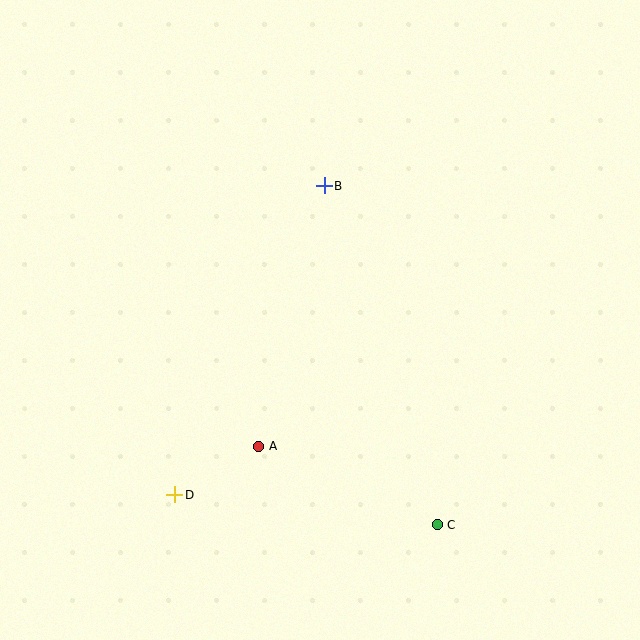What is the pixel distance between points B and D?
The distance between B and D is 343 pixels.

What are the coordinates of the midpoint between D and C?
The midpoint between D and C is at (306, 510).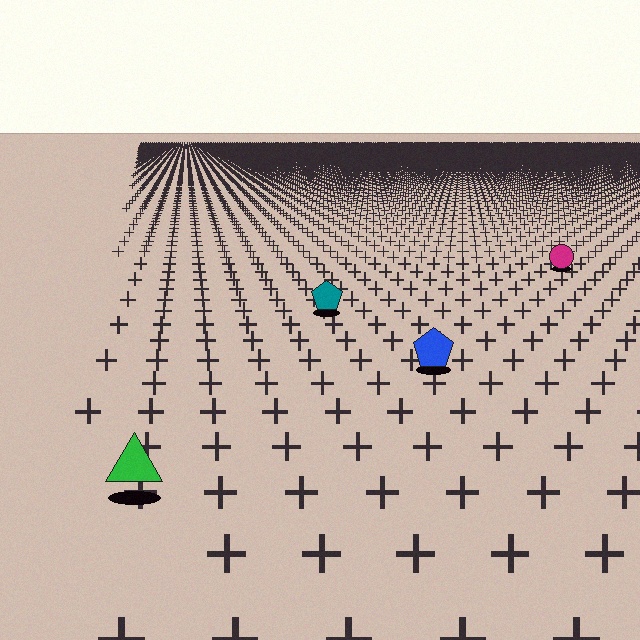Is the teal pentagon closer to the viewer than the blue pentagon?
No. The blue pentagon is closer — you can tell from the texture gradient: the ground texture is coarser near it.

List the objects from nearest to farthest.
From nearest to farthest: the green triangle, the blue pentagon, the teal pentagon, the magenta circle.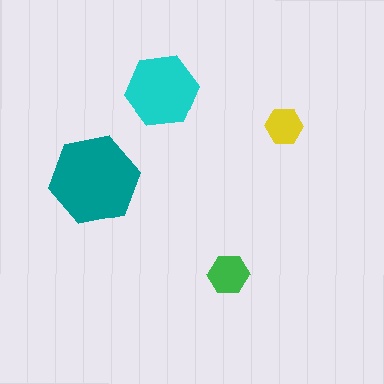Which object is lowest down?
The green hexagon is bottommost.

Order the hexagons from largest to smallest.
the teal one, the cyan one, the green one, the yellow one.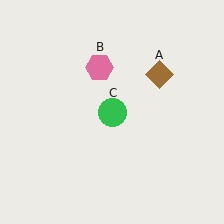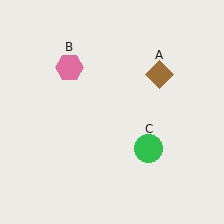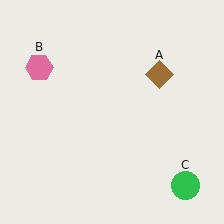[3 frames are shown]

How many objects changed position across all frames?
2 objects changed position: pink hexagon (object B), green circle (object C).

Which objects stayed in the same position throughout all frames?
Brown diamond (object A) remained stationary.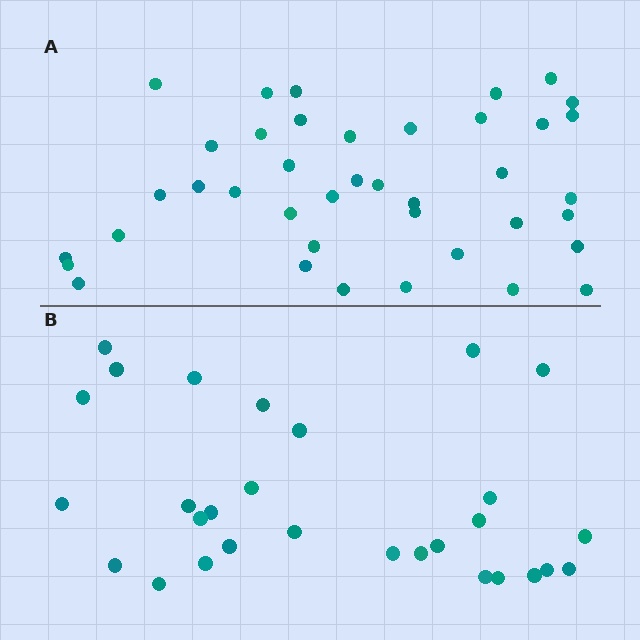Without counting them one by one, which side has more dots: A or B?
Region A (the top region) has more dots.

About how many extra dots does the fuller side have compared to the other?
Region A has roughly 12 or so more dots than region B.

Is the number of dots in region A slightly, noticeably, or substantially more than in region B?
Region A has noticeably more, but not dramatically so. The ratio is roughly 1.4 to 1.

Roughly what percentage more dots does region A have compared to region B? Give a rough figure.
About 40% more.